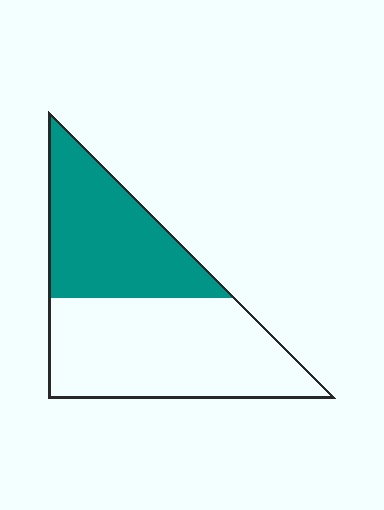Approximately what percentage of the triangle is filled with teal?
Approximately 40%.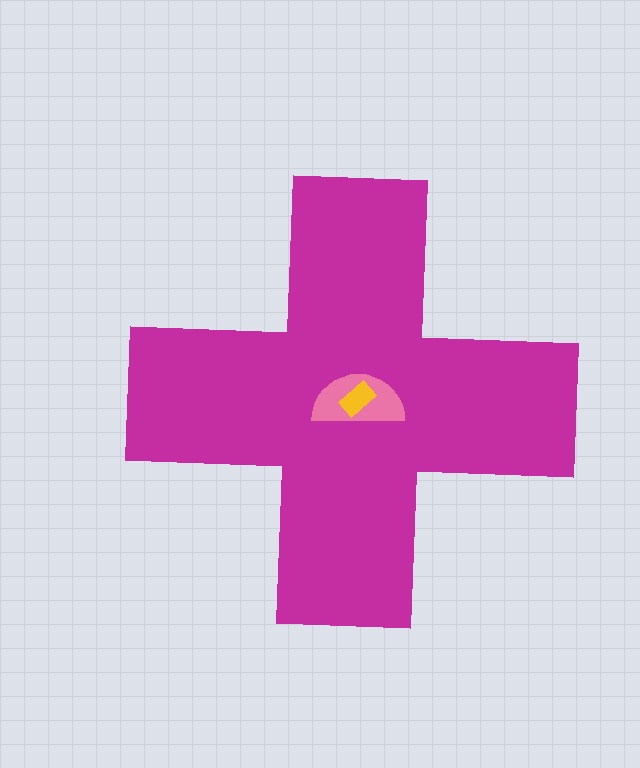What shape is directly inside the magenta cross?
The pink semicircle.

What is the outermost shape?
The magenta cross.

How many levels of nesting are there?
3.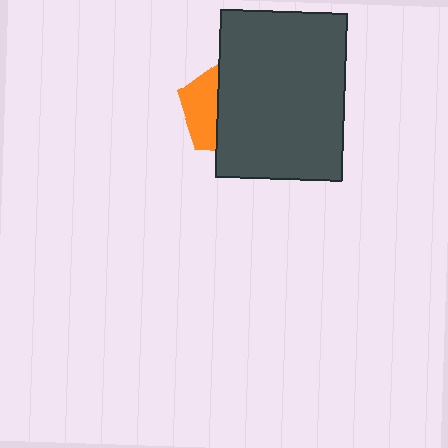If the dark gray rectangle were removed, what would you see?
You would see the complete orange pentagon.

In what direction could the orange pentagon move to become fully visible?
The orange pentagon could move left. That would shift it out from behind the dark gray rectangle entirely.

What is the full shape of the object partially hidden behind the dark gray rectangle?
The partially hidden object is an orange pentagon.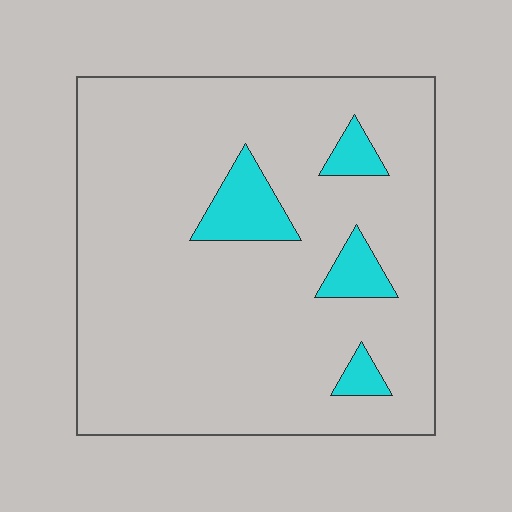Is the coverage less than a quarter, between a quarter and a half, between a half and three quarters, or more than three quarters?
Less than a quarter.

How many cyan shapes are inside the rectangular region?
4.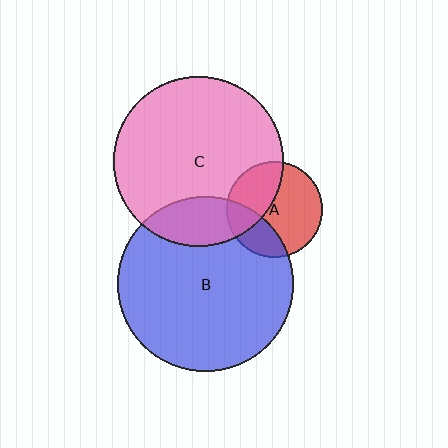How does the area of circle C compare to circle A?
Approximately 3.2 times.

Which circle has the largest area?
Circle B (blue).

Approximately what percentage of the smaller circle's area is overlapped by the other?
Approximately 20%.